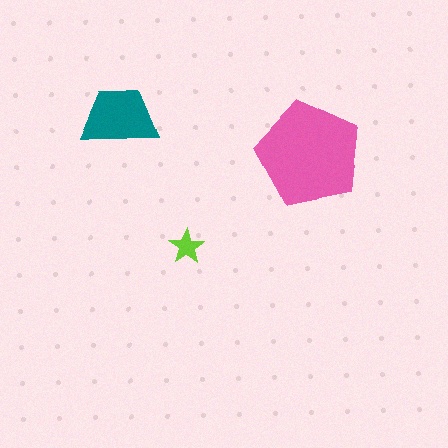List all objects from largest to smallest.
The pink pentagon, the teal trapezoid, the lime star.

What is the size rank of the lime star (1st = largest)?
3rd.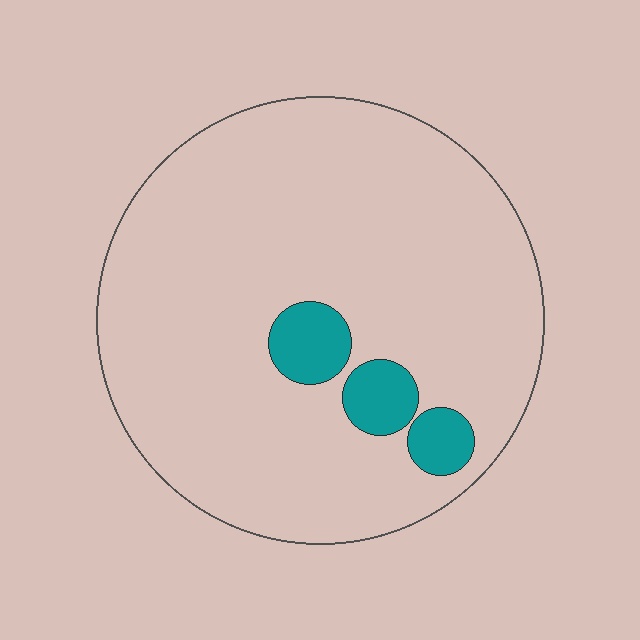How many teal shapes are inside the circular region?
3.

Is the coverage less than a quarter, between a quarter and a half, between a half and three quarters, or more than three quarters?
Less than a quarter.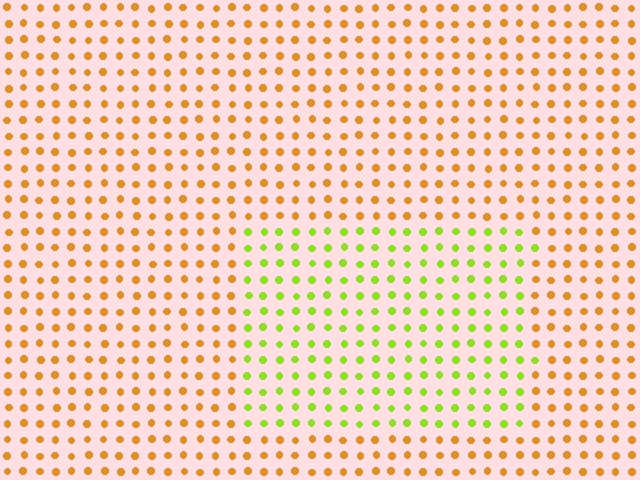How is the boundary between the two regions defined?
The boundary is defined purely by a slight shift in hue (about 53 degrees). Spacing, size, and orientation are identical on both sides.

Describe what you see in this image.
The image is filled with small orange elements in a uniform arrangement. A rectangle-shaped region is visible where the elements are tinted to a slightly different hue, forming a subtle color boundary.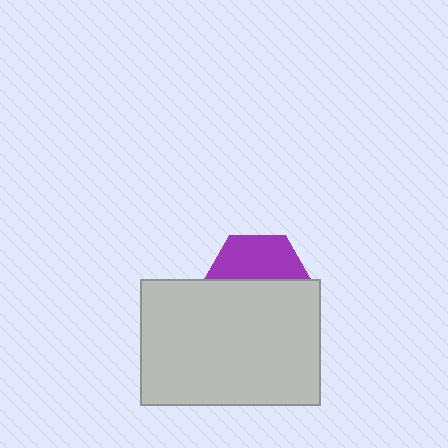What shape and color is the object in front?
The object in front is a light gray rectangle.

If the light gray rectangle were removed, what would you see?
You would see the complete purple hexagon.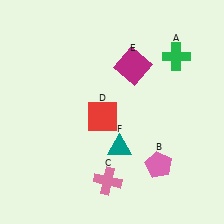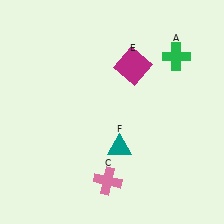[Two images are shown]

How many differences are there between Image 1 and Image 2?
There are 2 differences between the two images.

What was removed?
The pink pentagon (B), the red square (D) were removed in Image 2.